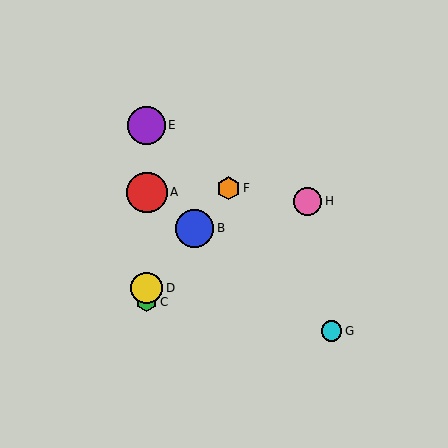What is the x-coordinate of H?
Object H is at x≈308.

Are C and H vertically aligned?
No, C is at x≈147 and H is at x≈308.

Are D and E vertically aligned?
Yes, both are at x≈147.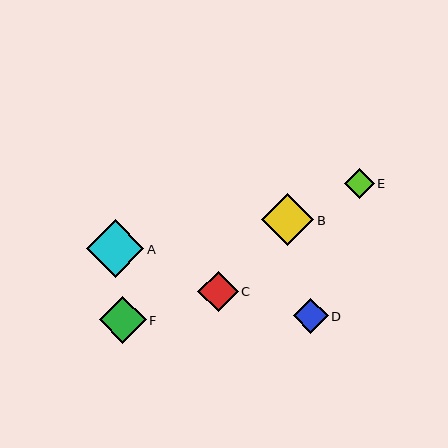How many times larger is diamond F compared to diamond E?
Diamond F is approximately 1.5 times the size of diamond E.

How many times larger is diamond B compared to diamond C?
Diamond B is approximately 1.3 times the size of diamond C.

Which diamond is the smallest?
Diamond E is the smallest with a size of approximately 30 pixels.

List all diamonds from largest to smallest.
From largest to smallest: A, B, F, C, D, E.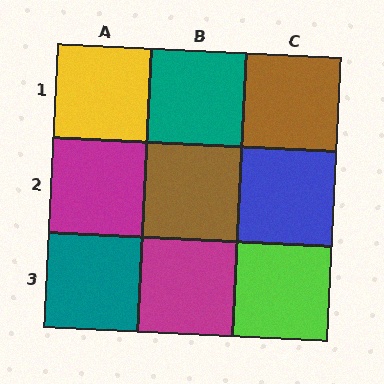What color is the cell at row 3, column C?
Lime.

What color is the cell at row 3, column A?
Teal.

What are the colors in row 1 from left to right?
Yellow, teal, brown.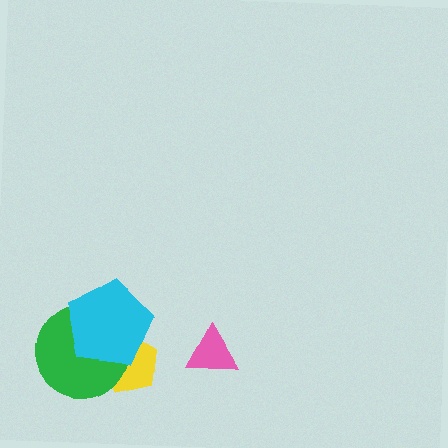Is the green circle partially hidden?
Yes, it is partially covered by another shape.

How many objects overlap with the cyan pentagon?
2 objects overlap with the cyan pentagon.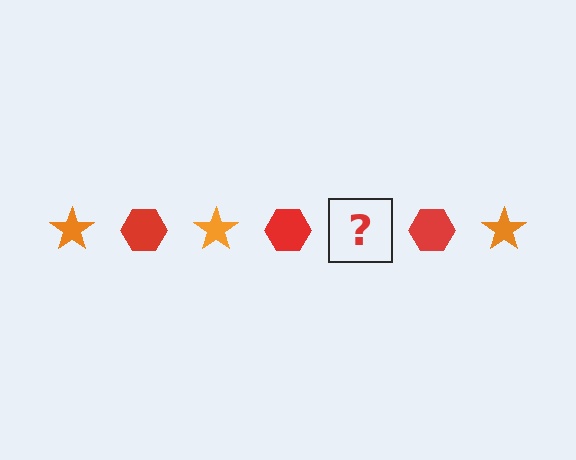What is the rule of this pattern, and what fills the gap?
The rule is that the pattern alternates between orange star and red hexagon. The gap should be filled with an orange star.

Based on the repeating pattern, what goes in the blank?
The blank should be an orange star.